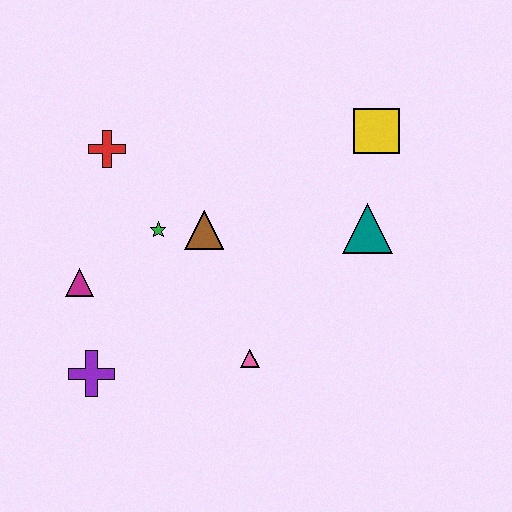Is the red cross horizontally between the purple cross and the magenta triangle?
No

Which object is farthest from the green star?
The yellow square is farthest from the green star.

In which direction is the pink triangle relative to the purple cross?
The pink triangle is to the right of the purple cross.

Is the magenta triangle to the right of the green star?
No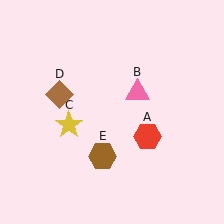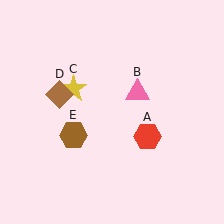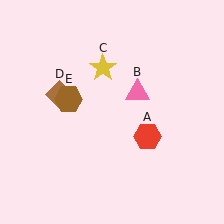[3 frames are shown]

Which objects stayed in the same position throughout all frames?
Red hexagon (object A) and pink triangle (object B) and brown diamond (object D) remained stationary.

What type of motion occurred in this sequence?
The yellow star (object C), brown hexagon (object E) rotated clockwise around the center of the scene.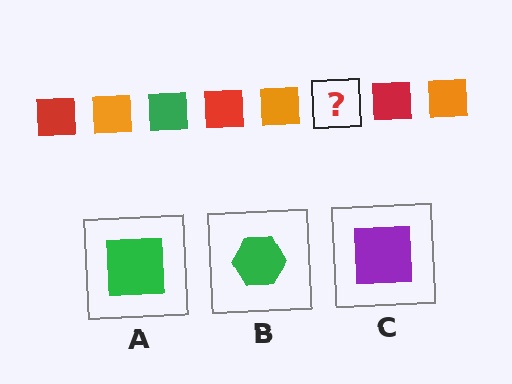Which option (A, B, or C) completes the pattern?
A.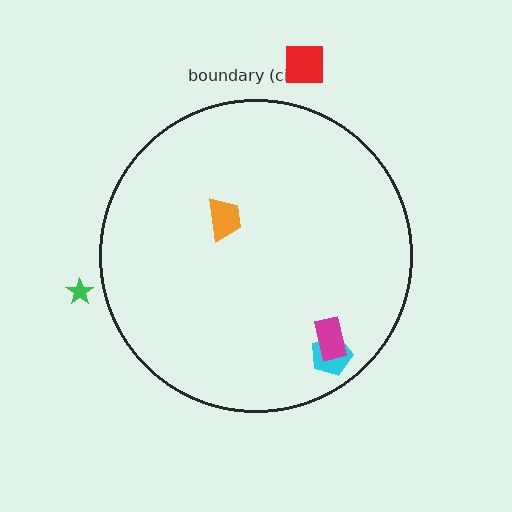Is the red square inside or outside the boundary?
Outside.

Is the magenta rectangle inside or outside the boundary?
Inside.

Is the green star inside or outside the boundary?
Outside.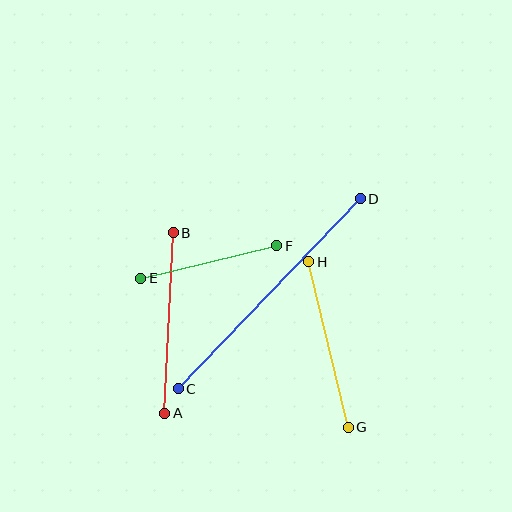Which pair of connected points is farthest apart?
Points C and D are farthest apart.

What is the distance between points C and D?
The distance is approximately 263 pixels.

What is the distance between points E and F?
The distance is approximately 140 pixels.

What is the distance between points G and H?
The distance is approximately 170 pixels.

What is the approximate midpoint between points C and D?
The midpoint is at approximately (269, 294) pixels.